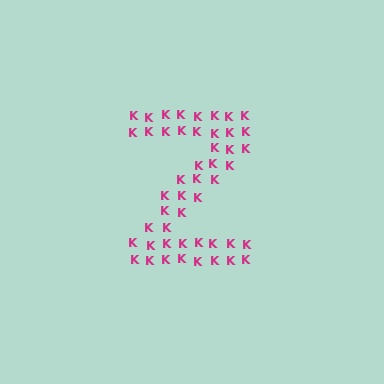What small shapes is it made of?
It is made of small letter K's.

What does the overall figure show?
The overall figure shows the letter Z.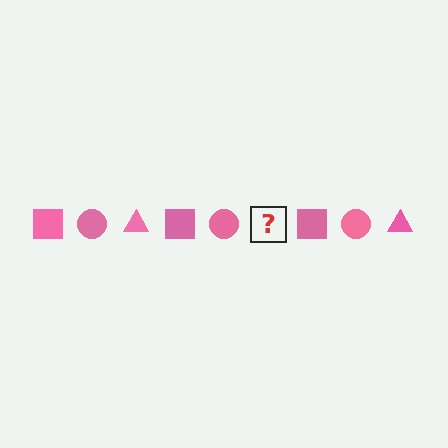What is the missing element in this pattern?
The missing element is a pink triangle.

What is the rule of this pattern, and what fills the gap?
The rule is that the pattern cycles through square, circle, triangle shapes in pink. The gap should be filled with a pink triangle.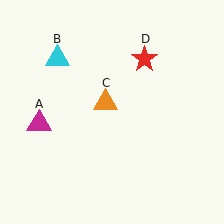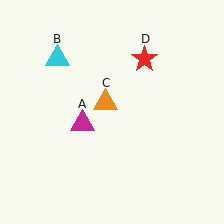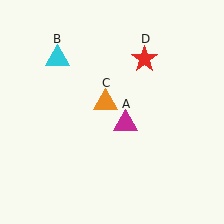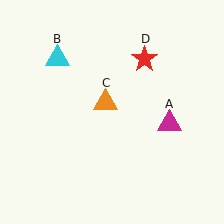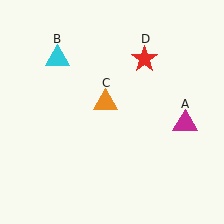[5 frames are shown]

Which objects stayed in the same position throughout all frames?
Cyan triangle (object B) and orange triangle (object C) and red star (object D) remained stationary.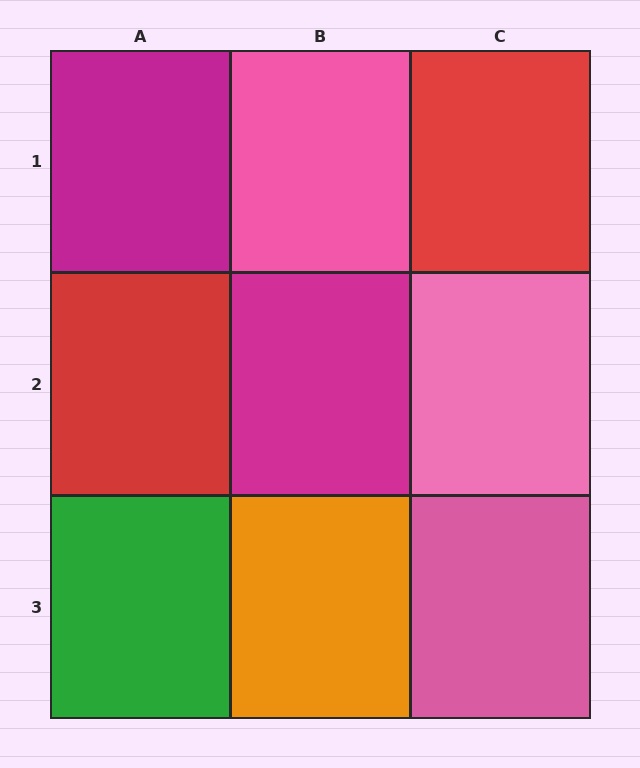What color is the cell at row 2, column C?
Pink.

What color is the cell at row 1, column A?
Magenta.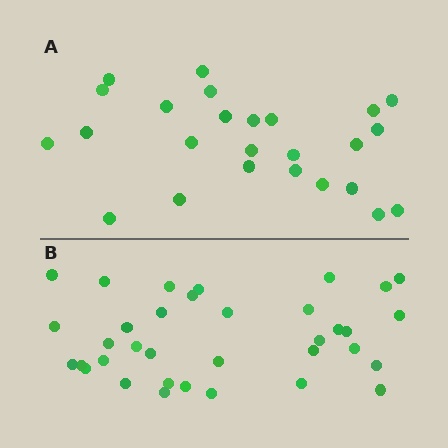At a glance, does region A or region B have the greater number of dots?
Region B (the bottom region) has more dots.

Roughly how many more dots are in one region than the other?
Region B has roughly 10 or so more dots than region A.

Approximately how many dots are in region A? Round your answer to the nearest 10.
About 20 dots. (The exact count is 25, which rounds to 20.)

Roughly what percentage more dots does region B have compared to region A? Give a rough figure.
About 40% more.